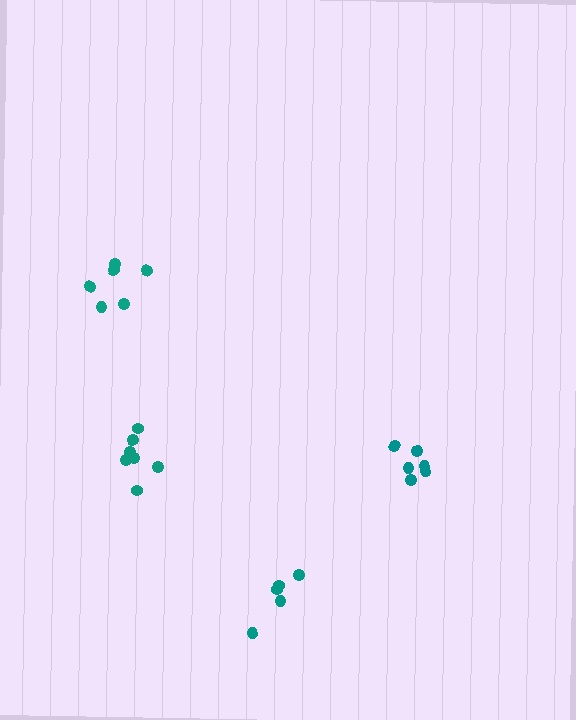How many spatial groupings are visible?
There are 4 spatial groupings.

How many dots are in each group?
Group 1: 5 dots, Group 2: 6 dots, Group 3: 6 dots, Group 4: 7 dots (24 total).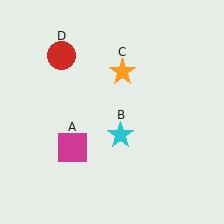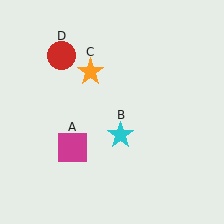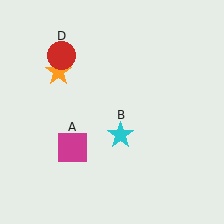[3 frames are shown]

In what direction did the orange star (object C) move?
The orange star (object C) moved left.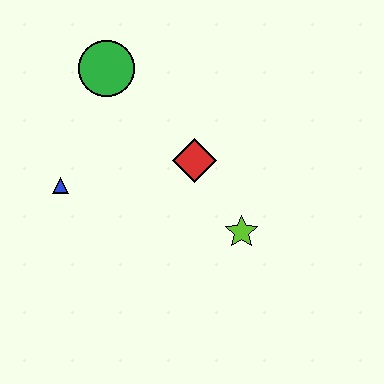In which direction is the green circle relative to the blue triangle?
The green circle is above the blue triangle.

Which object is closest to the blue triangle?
The green circle is closest to the blue triangle.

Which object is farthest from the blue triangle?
The lime star is farthest from the blue triangle.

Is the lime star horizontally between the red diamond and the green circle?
No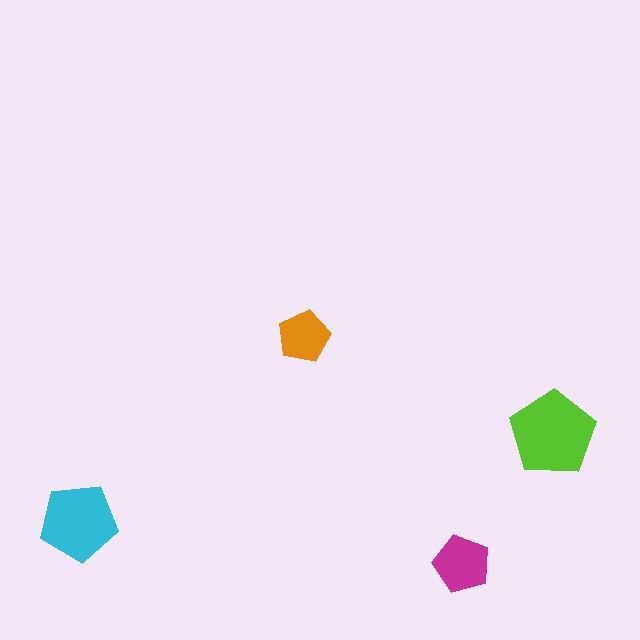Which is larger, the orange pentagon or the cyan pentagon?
The cyan one.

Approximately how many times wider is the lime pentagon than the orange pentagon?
About 1.5 times wider.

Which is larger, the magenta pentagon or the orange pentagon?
The magenta one.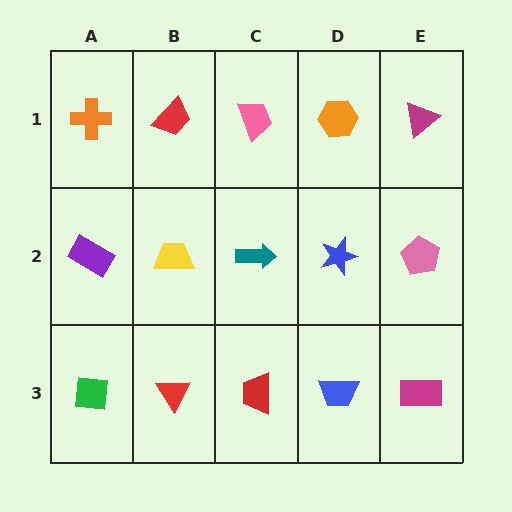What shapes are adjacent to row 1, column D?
A blue star (row 2, column D), a pink trapezoid (row 1, column C), a magenta triangle (row 1, column E).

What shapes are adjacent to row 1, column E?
A pink pentagon (row 2, column E), an orange hexagon (row 1, column D).